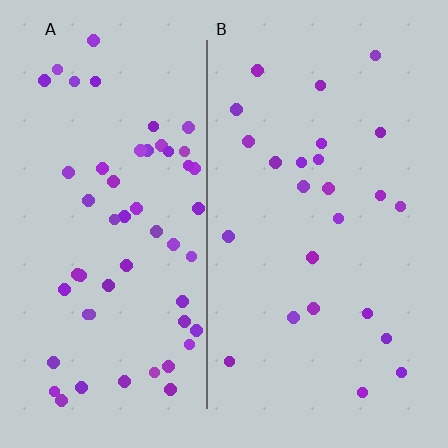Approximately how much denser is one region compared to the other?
Approximately 2.2× — region A over region B.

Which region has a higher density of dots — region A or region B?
A (the left).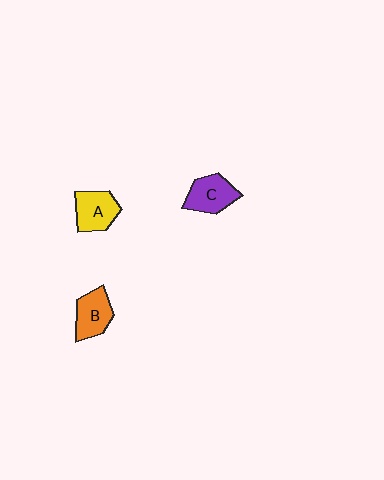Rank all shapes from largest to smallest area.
From largest to smallest: C (purple), A (yellow), B (orange).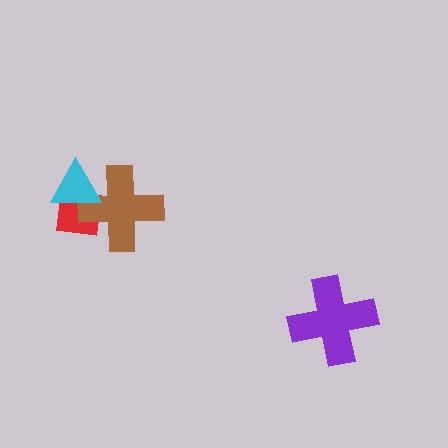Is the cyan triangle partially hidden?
No, no other shape covers it.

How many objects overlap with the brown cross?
2 objects overlap with the brown cross.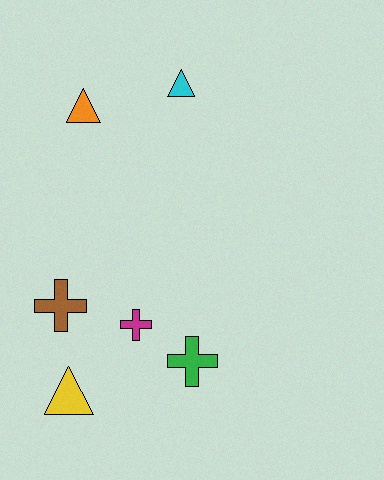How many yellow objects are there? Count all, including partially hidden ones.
There is 1 yellow object.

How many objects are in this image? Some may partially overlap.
There are 6 objects.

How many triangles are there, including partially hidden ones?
There are 3 triangles.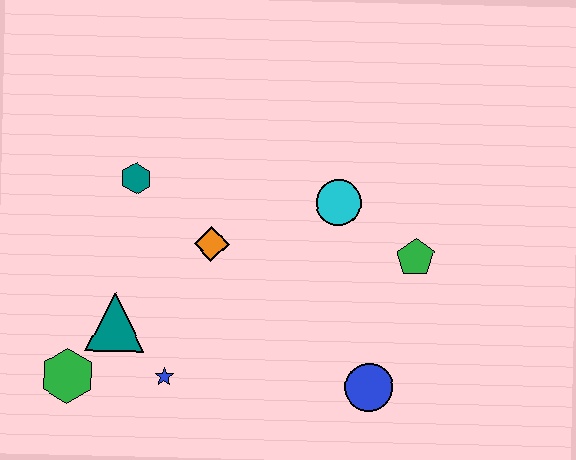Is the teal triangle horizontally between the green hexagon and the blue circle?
Yes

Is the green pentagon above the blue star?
Yes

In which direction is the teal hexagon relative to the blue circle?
The teal hexagon is to the left of the blue circle.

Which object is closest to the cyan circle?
The green pentagon is closest to the cyan circle.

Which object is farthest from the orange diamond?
The blue circle is farthest from the orange diamond.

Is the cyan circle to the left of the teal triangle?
No